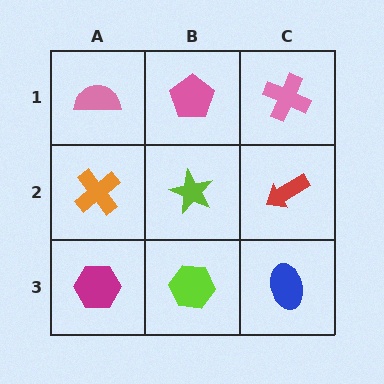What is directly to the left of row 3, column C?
A lime hexagon.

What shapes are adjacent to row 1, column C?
A red arrow (row 2, column C), a pink pentagon (row 1, column B).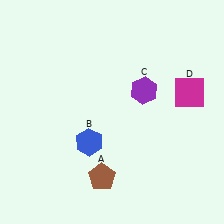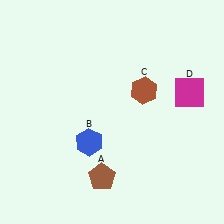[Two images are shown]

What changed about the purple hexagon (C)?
In Image 1, C is purple. In Image 2, it changed to brown.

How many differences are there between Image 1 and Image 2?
There is 1 difference between the two images.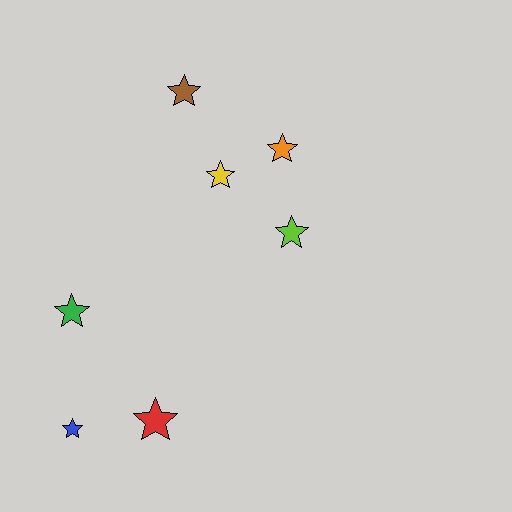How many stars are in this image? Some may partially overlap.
There are 7 stars.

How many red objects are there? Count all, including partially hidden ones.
There is 1 red object.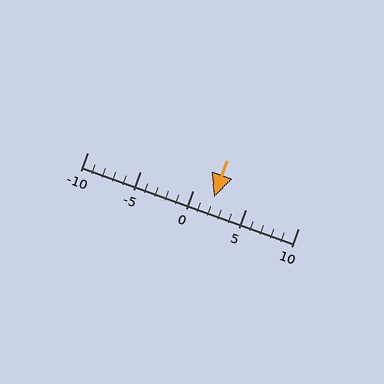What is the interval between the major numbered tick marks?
The major tick marks are spaced 5 units apart.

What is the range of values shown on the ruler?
The ruler shows values from -10 to 10.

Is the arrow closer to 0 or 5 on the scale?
The arrow is closer to 0.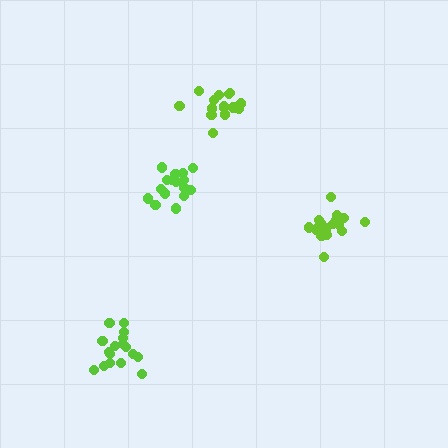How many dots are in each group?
Group 1: 17 dots, Group 2: 16 dots, Group 3: 16 dots, Group 4: 17 dots (66 total).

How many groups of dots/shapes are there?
There are 4 groups.